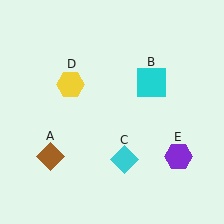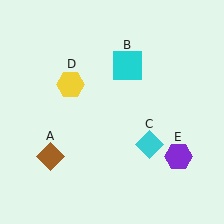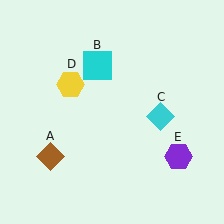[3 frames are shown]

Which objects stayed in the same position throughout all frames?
Brown diamond (object A) and yellow hexagon (object D) and purple hexagon (object E) remained stationary.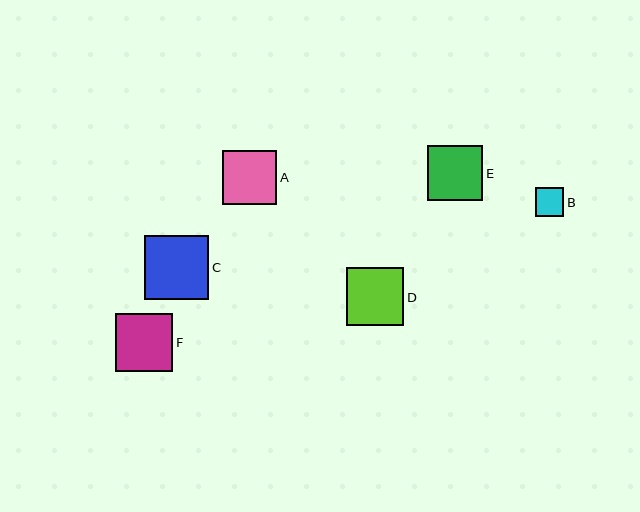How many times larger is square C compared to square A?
Square C is approximately 1.2 times the size of square A.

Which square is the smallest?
Square B is the smallest with a size of approximately 29 pixels.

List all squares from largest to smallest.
From largest to smallest: C, F, D, E, A, B.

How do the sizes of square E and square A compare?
Square E and square A are approximately the same size.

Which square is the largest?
Square C is the largest with a size of approximately 64 pixels.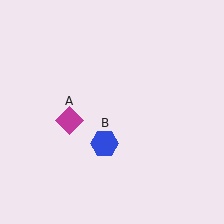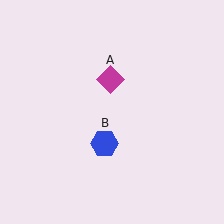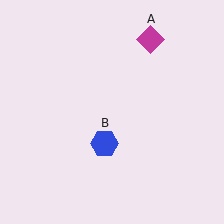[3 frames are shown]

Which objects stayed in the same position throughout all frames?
Blue hexagon (object B) remained stationary.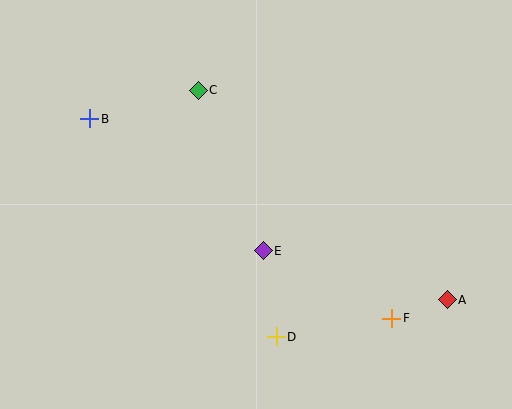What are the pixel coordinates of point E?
Point E is at (263, 251).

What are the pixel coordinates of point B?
Point B is at (90, 119).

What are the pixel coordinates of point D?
Point D is at (276, 337).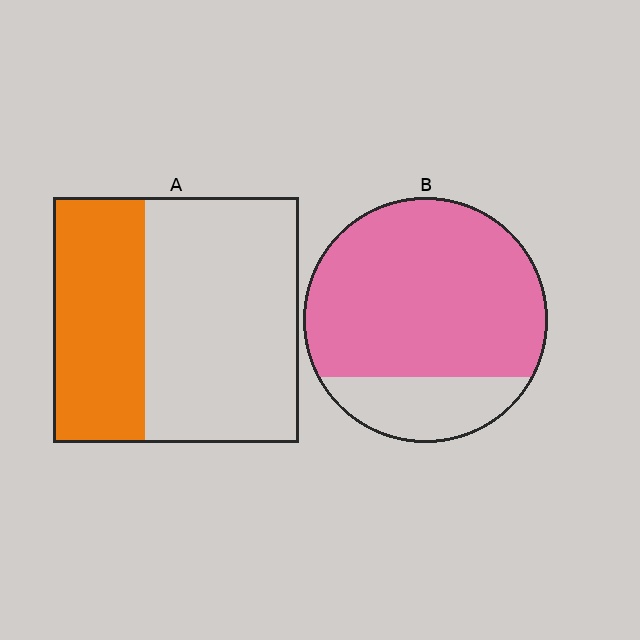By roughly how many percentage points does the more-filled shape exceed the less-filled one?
By roughly 40 percentage points (B over A).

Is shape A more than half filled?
No.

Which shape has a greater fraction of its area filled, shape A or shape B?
Shape B.